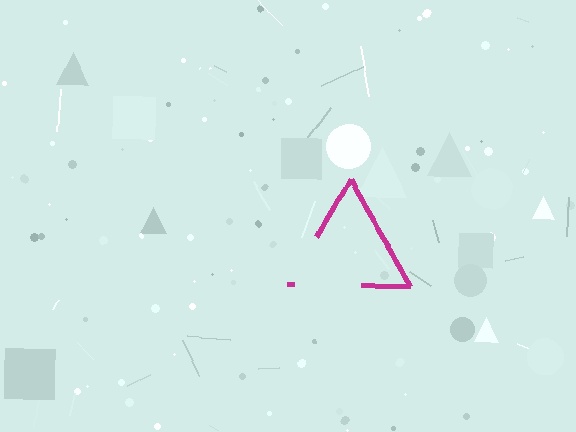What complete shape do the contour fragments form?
The contour fragments form a triangle.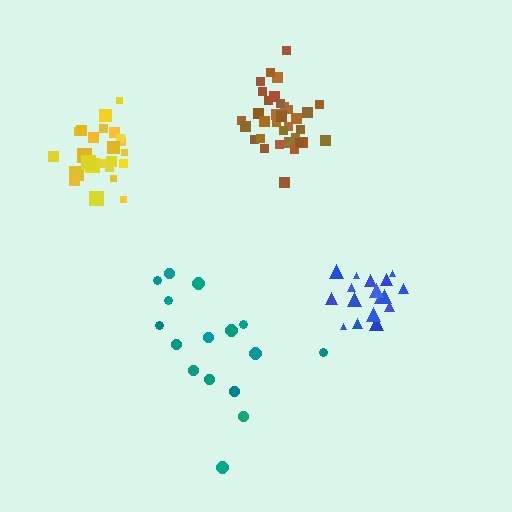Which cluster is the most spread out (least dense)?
Teal.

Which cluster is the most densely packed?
Brown.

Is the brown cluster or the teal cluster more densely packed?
Brown.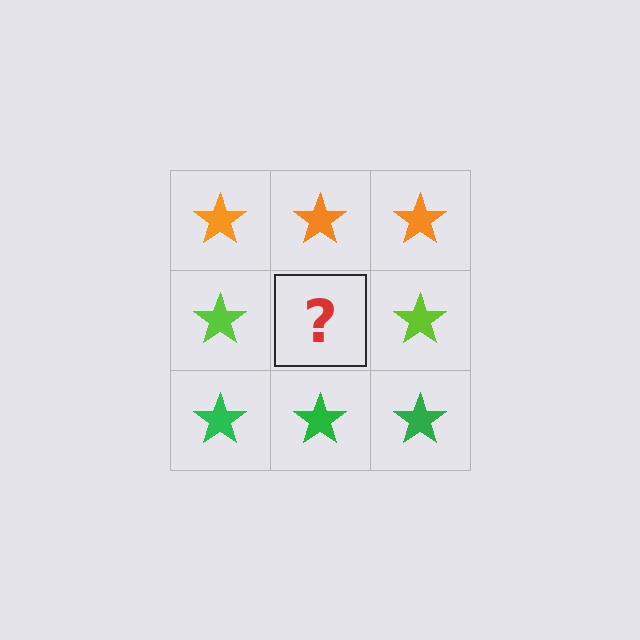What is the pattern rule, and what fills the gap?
The rule is that each row has a consistent color. The gap should be filled with a lime star.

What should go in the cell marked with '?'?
The missing cell should contain a lime star.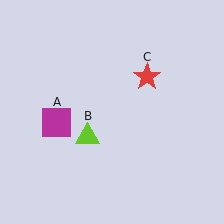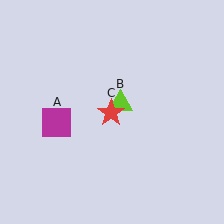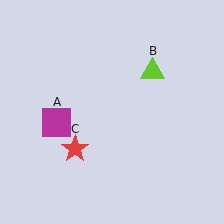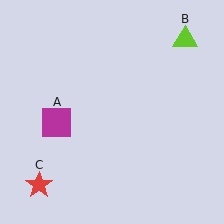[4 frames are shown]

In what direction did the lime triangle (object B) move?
The lime triangle (object B) moved up and to the right.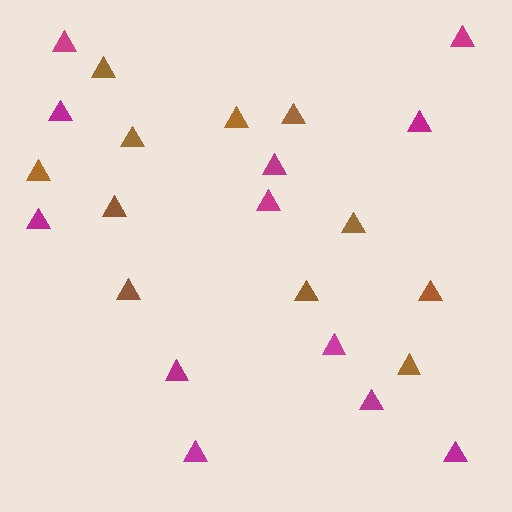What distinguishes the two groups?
There are 2 groups: one group of brown triangles (11) and one group of magenta triangles (12).